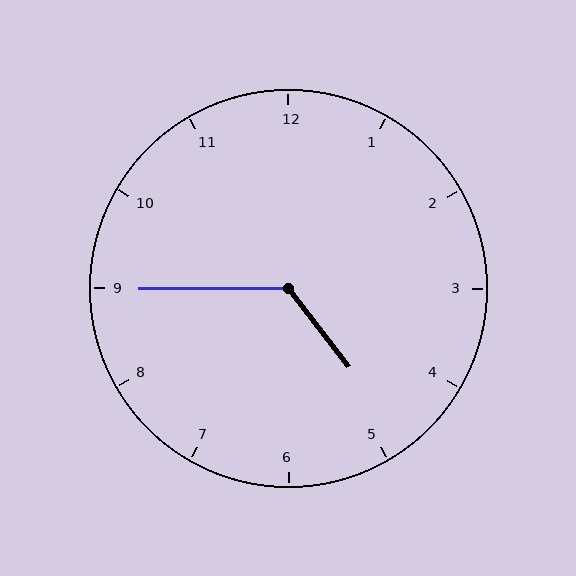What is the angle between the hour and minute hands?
Approximately 128 degrees.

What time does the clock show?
4:45.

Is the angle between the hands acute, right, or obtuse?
It is obtuse.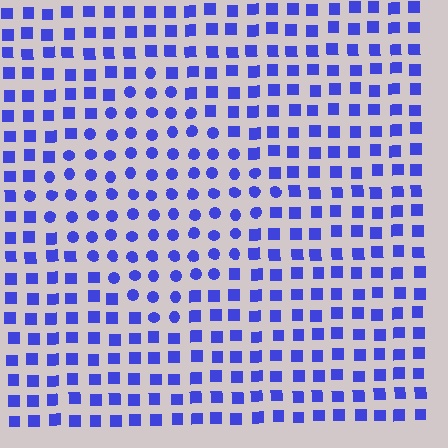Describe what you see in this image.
The image is filled with small blue elements arranged in a uniform grid. A diamond-shaped region contains circles, while the surrounding area contains squares. The boundary is defined purely by the change in element shape.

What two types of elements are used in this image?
The image uses circles inside the diamond region and squares outside it.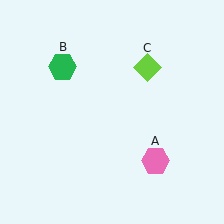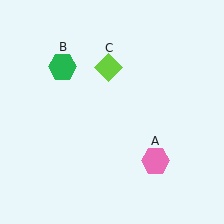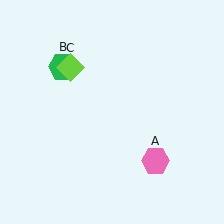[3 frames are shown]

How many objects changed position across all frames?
1 object changed position: lime diamond (object C).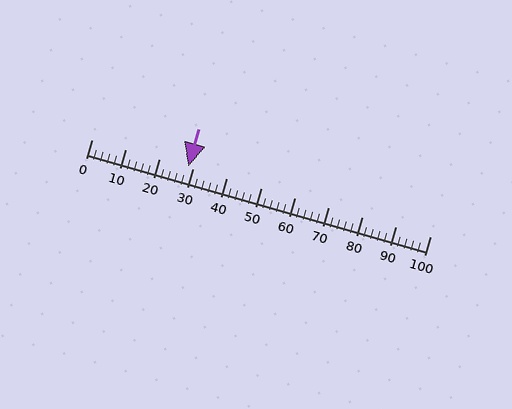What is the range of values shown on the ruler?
The ruler shows values from 0 to 100.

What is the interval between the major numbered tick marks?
The major tick marks are spaced 10 units apart.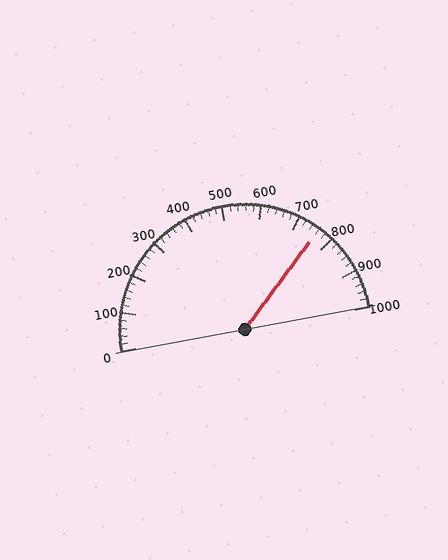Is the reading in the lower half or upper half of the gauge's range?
The reading is in the upper half of the range (0 to 1000).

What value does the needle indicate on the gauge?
The needle indicates approximately 760.